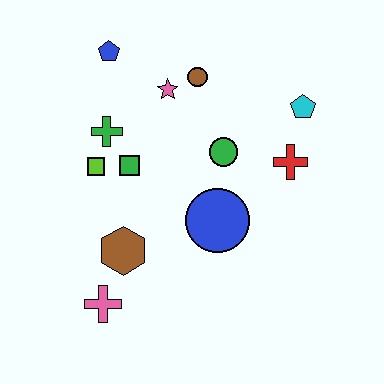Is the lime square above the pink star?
No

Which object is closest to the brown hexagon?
The pink cross is closest to the brown hexagon.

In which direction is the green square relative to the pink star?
The green square is below the pink star.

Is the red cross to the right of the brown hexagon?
Yes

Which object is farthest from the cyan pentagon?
The pink cross is farthest from the cyan pentagon.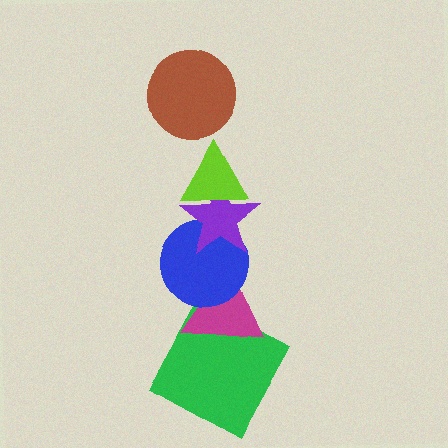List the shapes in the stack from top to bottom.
From top to bottom: the brown circle, the lime triangle, the purple star, the blue circle, the magenta triangle, the green square.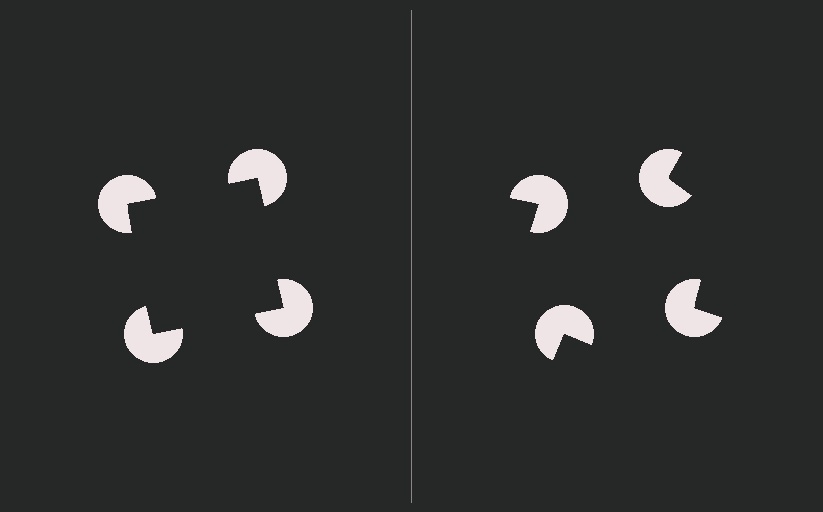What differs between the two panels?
The pac-man discs are positioned identically on both sides; only the wedge orientations differ. On the left they align to a square; on the right they are misaligned.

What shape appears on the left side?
An illusory square.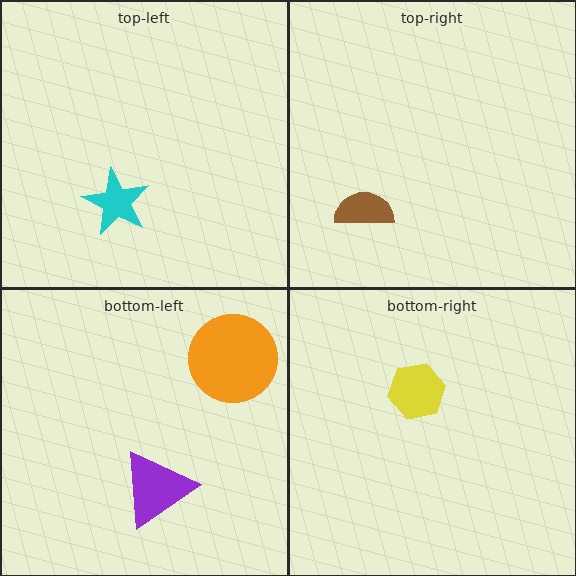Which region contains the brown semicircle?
The top-right region.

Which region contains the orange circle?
The bottom-left region.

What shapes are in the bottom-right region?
The yellow hexagon.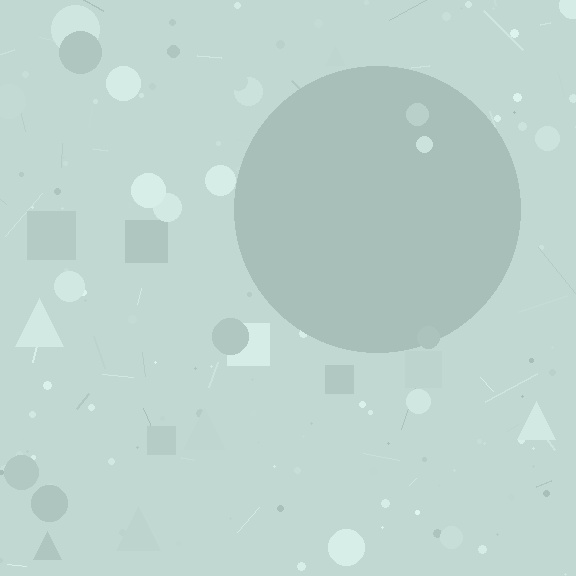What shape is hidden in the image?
A circle is hidden in the image.